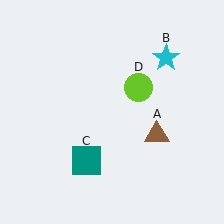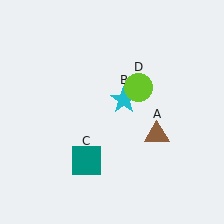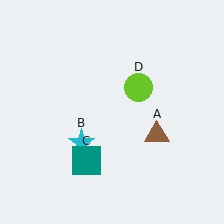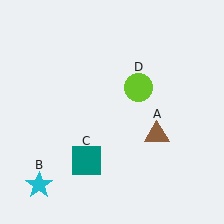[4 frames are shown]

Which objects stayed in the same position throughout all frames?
Brown triangle (object A) and teal square (object C) and lime circle (object D) remained stationary.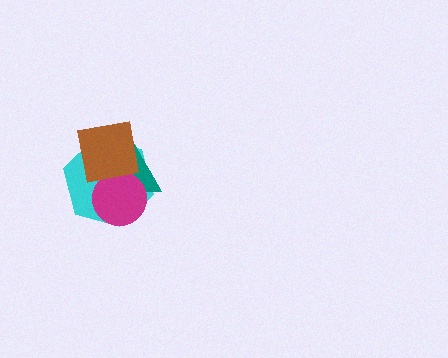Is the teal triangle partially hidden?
Yes, it is partially covered by another shape.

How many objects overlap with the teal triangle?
3 objects overlap with the teal triangle.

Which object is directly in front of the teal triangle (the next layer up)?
The magenta circle is directly in front of the teal triangle.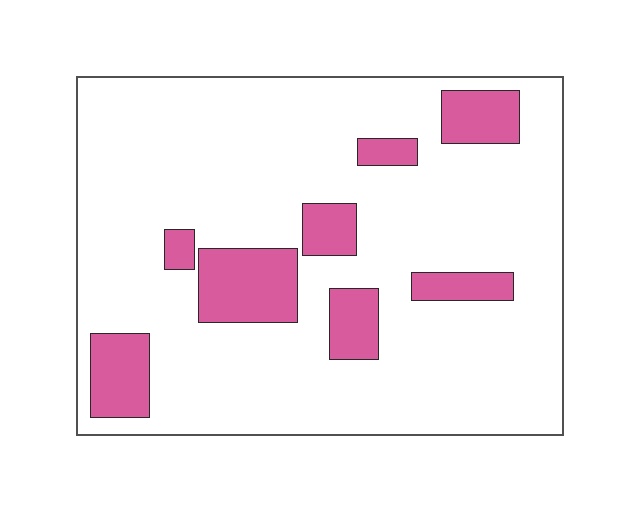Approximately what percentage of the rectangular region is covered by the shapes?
Approximately 15%.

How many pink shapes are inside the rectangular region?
8.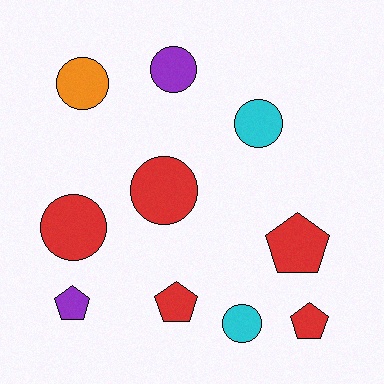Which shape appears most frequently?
Circle, with 6 objects.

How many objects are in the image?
There are 10 objects.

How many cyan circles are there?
There are 2 cyan circles.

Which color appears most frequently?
Red, with 5 objects.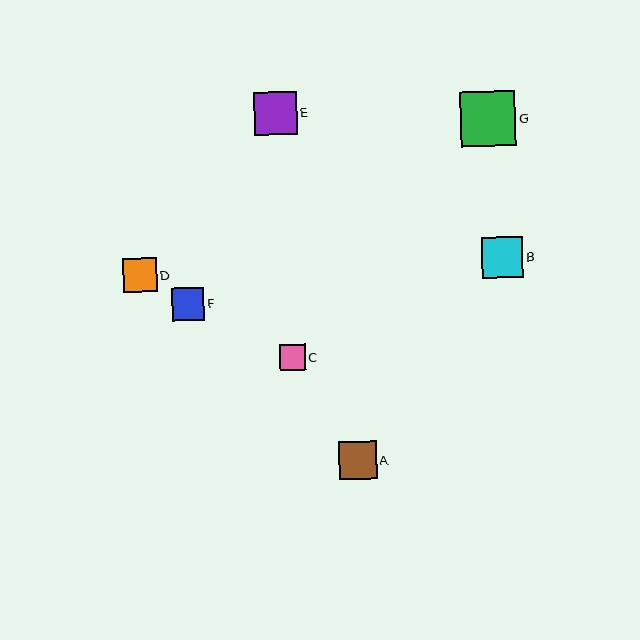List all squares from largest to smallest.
From largest to smallest: G, E, B, A, D, F, C.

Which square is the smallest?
Square C is the smallest with a size of approximately 26 pixels.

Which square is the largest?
Square G is the largest with a size of approximately 55 pixels.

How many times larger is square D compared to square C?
Square D is approximately 1.3 times the size of square C.